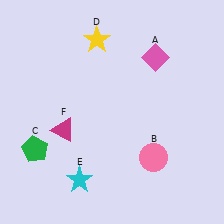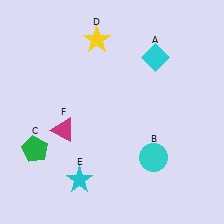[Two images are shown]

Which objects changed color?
A changed from pink to cyan. B changed from pink to cyan.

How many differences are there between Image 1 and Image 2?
There are 2 differences between the two images.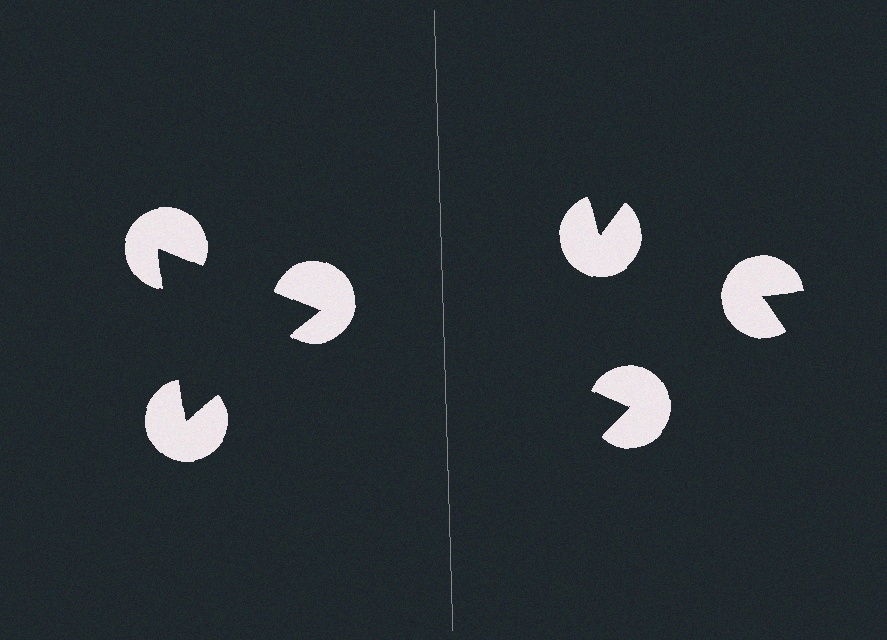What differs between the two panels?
The pac-man discs are positioned identically on both sides; only the wedge orientations differ. On the left they align to a triangle; on the right they are misaligned.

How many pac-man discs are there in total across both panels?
6 — 3 on each side.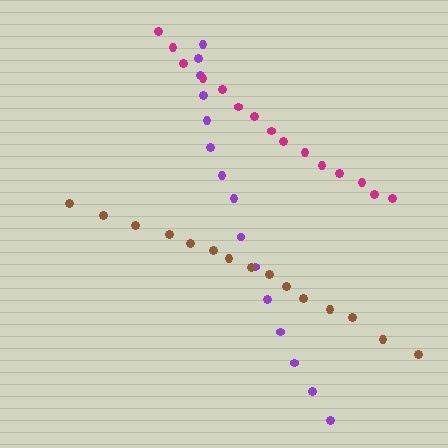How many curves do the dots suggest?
There are 3 distinct paths.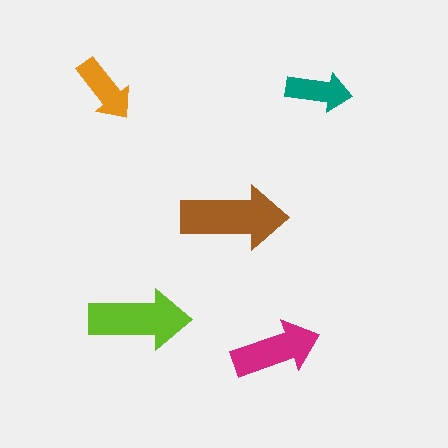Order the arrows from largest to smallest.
the brown one, the lime one, the magenta one, the orange one, the teal one.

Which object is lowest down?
The magenta arrow is bottommost.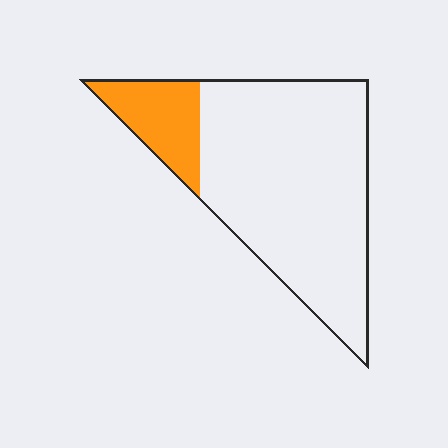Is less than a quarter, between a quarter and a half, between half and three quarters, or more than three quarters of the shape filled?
Less than a quarter.